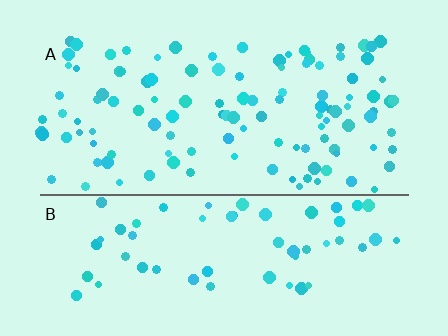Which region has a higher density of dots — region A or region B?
A (the top).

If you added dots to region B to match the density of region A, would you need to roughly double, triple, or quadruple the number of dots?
Approximately double.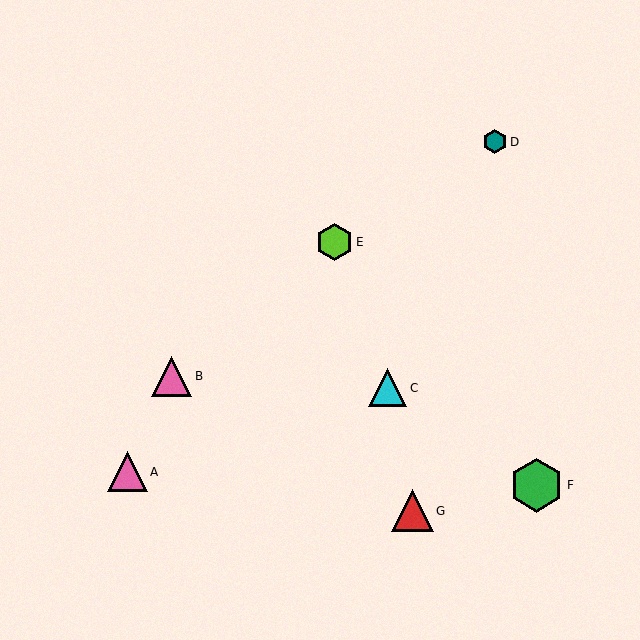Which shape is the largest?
The green hexagon (labeled F) is the largest.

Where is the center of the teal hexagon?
The center of the teal hexagon is at (495, 142).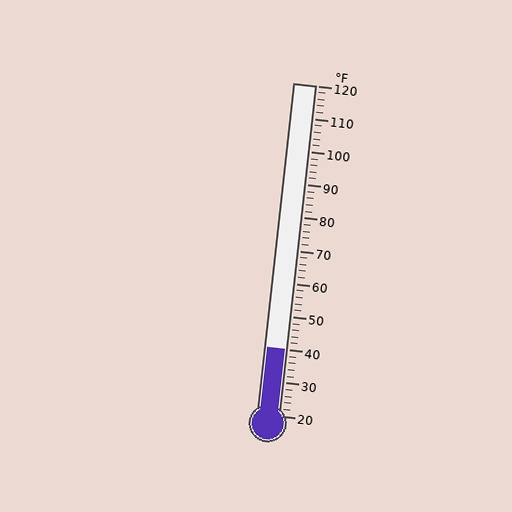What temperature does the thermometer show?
The thermometer shows approximately 40°F.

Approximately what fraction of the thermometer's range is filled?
The thermometer is filled to approximately 20% of its range.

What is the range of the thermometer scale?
The thermometer scale ranges from 20°F to 120°F.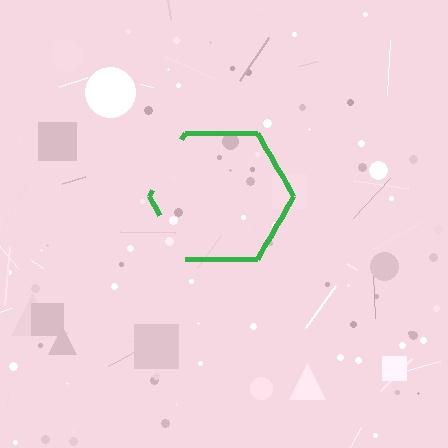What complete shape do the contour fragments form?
The contour fragments form a hexagon.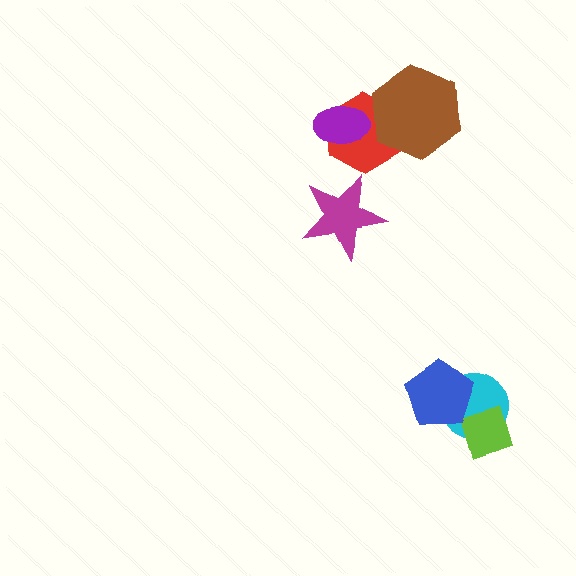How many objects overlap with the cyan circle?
2 objects overlap with the cyan circle.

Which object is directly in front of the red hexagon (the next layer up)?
The purple ellipse is directly in front of the red hexagon.